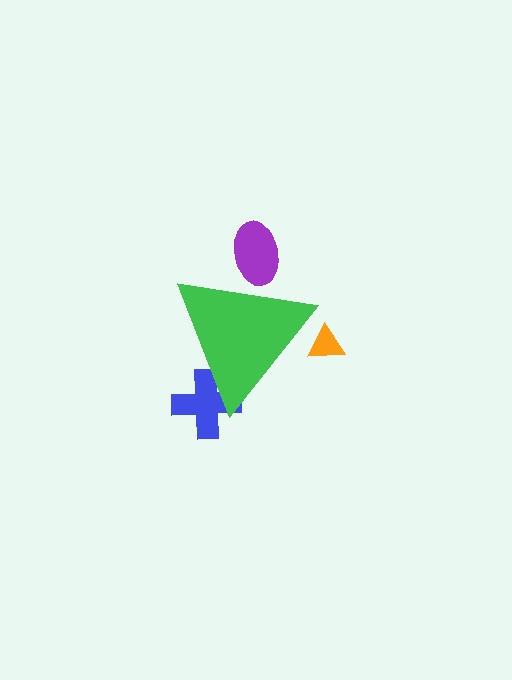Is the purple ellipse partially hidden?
Yes, the purple ellipse is partially hidden behind the green triangle.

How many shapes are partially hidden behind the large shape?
3 shapes are partially hidden.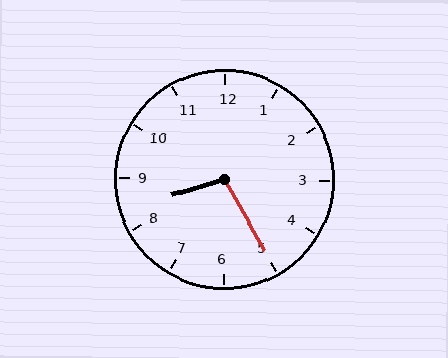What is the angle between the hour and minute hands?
Approximately 102 degrees.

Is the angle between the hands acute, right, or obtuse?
It is obtuse.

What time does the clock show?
8:25.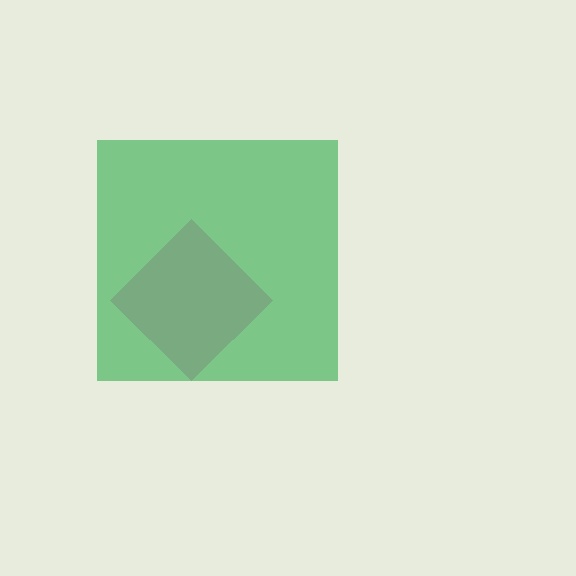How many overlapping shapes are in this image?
There are 2 overlapping shapes in the image.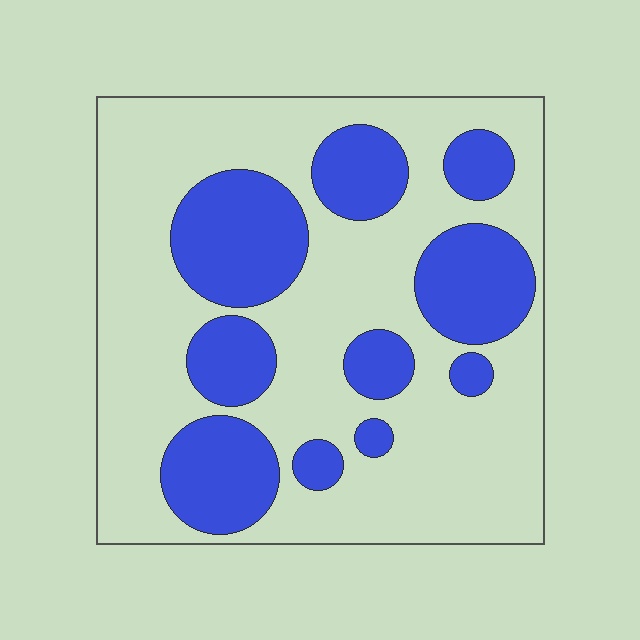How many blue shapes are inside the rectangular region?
10.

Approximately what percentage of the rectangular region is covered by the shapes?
Approximately 30%.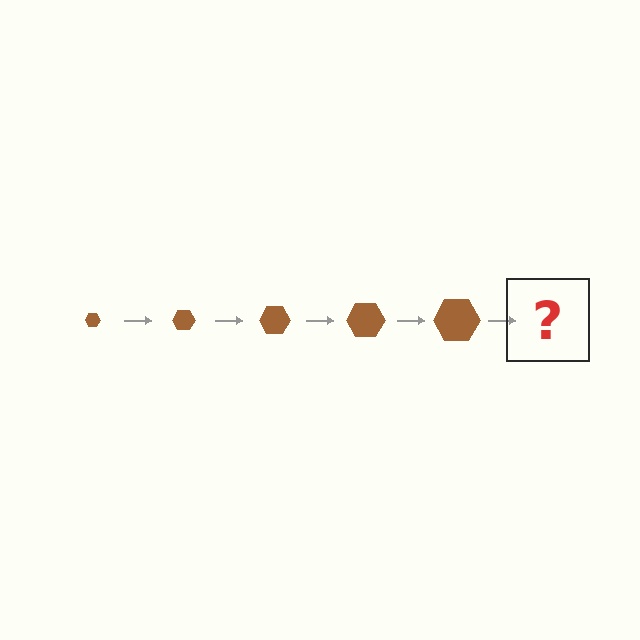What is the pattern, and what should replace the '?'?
The pattern is that the hexagon gets progressively larger each step. The '?' should be a brown hexagon, larger than the previous one.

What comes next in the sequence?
The next element should be a brown hexagon, larger than the previous one.